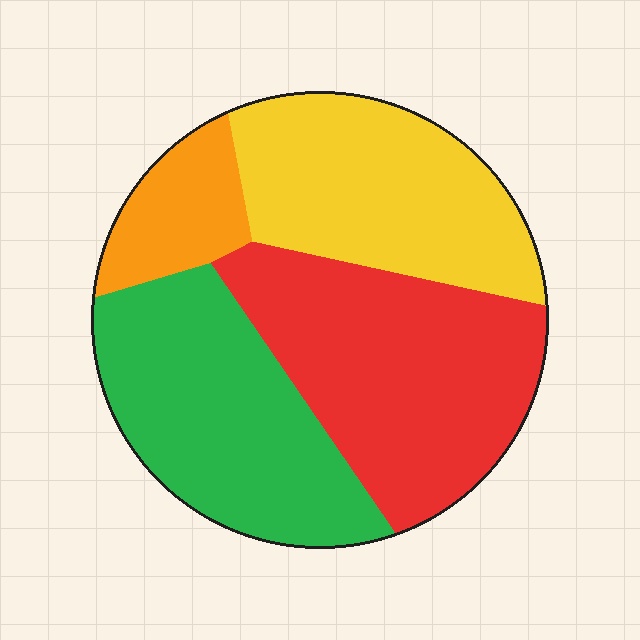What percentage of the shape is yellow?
Yellow covers roughly 25% of the shape.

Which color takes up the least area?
Orange, at roughly 10%.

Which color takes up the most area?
Red, at roughly 35%.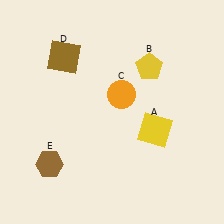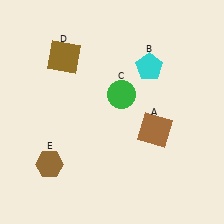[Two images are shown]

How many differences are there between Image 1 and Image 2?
There are 3 differences between the two images.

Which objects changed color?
A changed from yellow to brown. B changed from yellow to cyan. C changed from orange to green.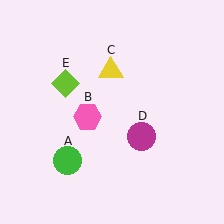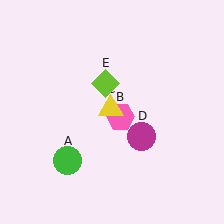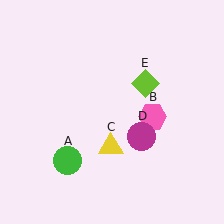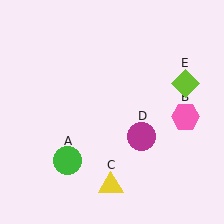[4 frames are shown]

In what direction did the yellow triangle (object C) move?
The yellow triangle (object C) moved down.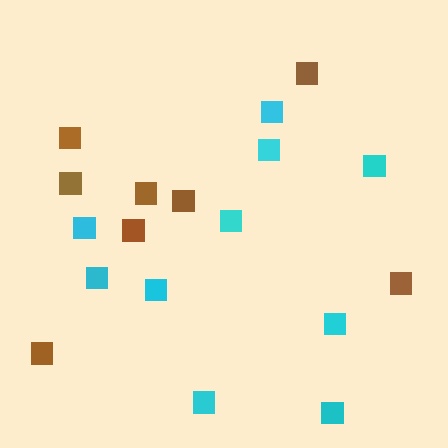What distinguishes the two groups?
There are 2 groups: one group of brown squares (8) and one group of cyan squares (10).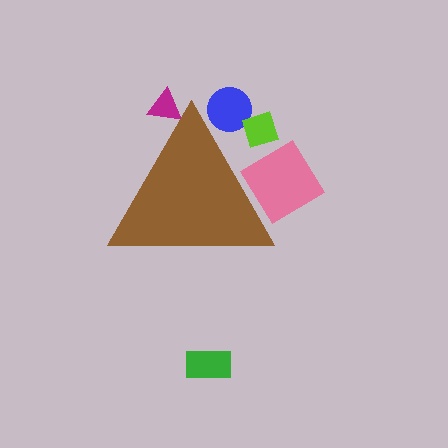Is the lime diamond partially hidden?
Yes, the lime diamond is partially hidden behind the brown triangle.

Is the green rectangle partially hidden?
No, the green rectangle is fully visible.